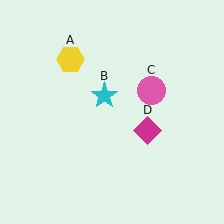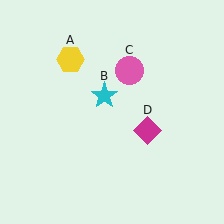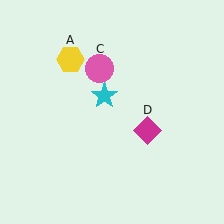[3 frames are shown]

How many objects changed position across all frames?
1 object changed position: pink circle (object C).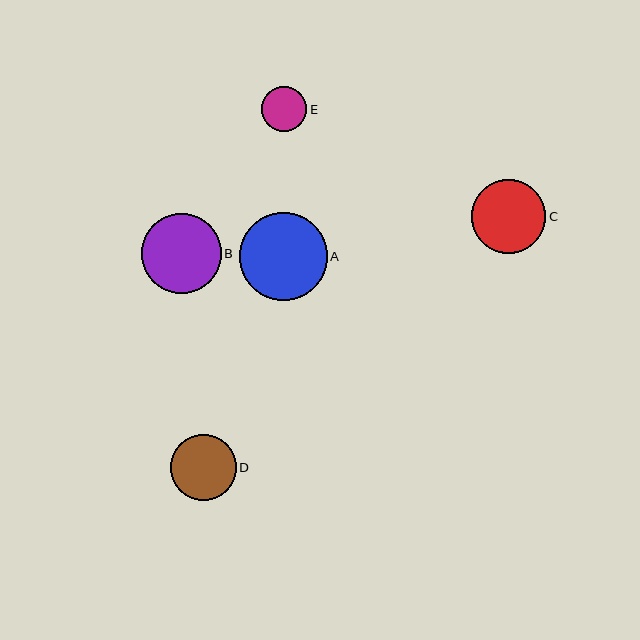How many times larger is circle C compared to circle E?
Circle C is approximately 1.6 times the size of circle E.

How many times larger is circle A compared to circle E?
Circle A is approximately 1.9 times the size of circle E.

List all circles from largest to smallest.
From largest to smallest: A, B, C, D, E.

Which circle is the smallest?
Circle E is the smallest with a size of approximately 45 pixels.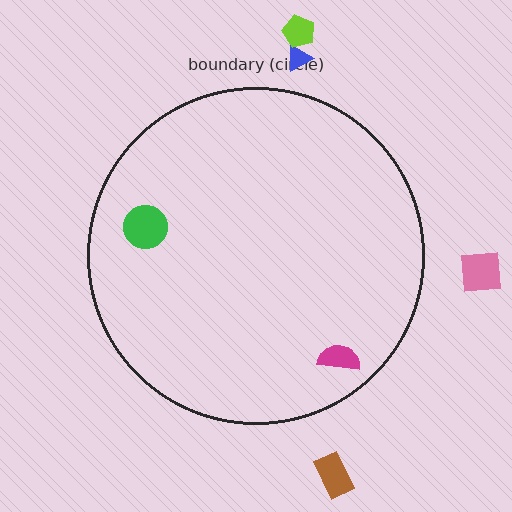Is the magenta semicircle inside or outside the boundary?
Inside.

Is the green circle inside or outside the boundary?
Inside.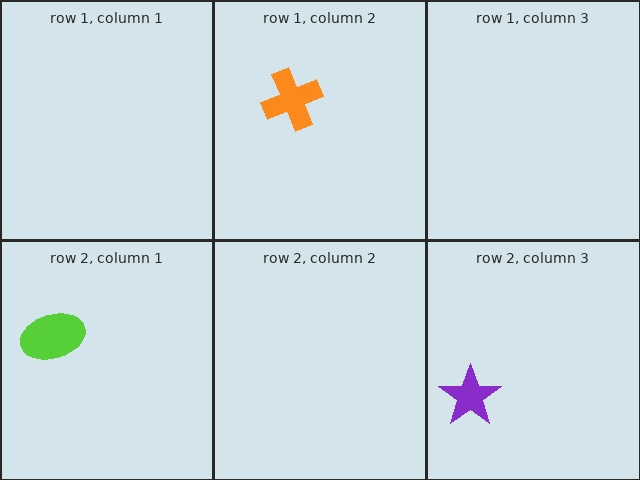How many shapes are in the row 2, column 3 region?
1.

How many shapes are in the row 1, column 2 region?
1.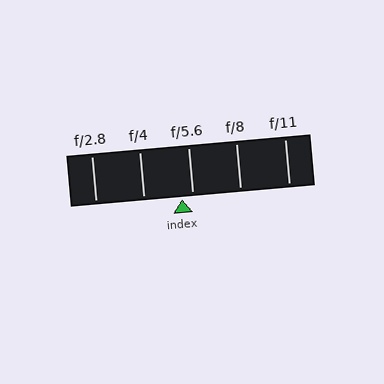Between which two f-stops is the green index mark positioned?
The index mark is between f/4 and f/5.6.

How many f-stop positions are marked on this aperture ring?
There are 5 f-stop positions marked.